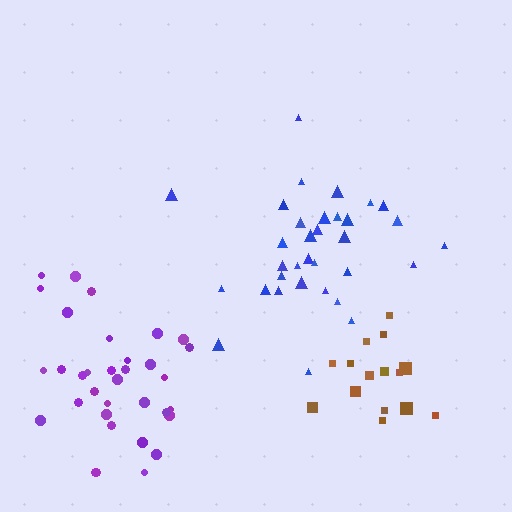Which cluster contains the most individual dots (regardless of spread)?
Purple (35).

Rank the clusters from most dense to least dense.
purple, blue, brown.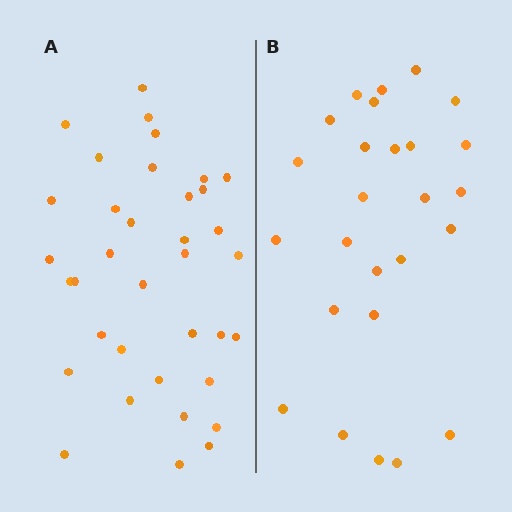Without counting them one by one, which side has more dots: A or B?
Region A (the left region) has more dots.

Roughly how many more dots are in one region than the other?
Region A has roughly 10 or so more dots than region B.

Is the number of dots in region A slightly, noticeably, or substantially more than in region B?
Region A has noticeably more, but not dramatically so. The ratio is roughly 1.4 to 1.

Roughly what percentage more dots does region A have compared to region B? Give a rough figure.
About 40% more.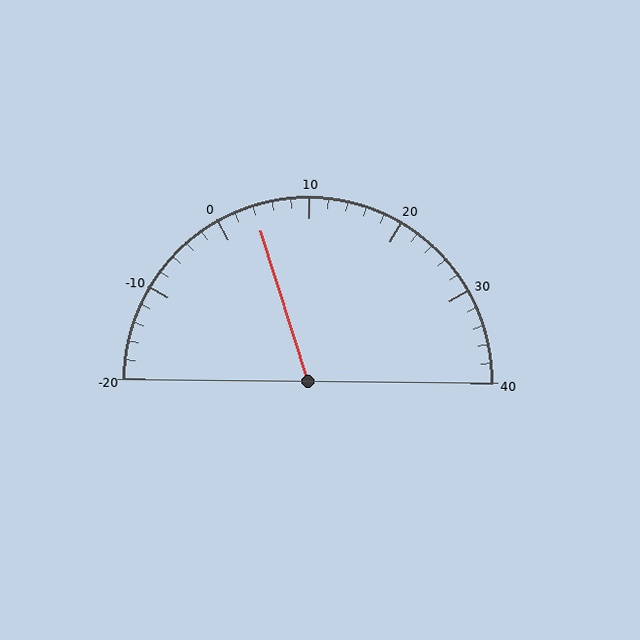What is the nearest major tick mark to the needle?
The nearest major tick mark is 0.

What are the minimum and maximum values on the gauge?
The gauge ranges from -20 to 40.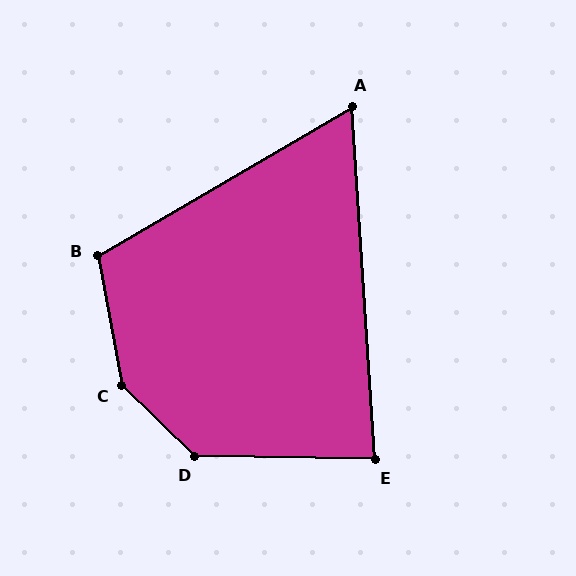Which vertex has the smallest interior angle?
A, at approximately 63 degrees.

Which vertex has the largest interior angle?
C, at approximately 145 degrees.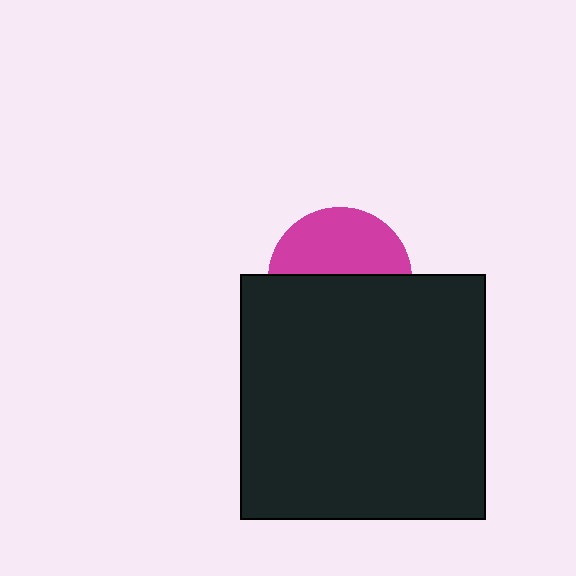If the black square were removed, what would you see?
You would see the complete magenta circle.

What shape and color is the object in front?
The object in front is a black square.